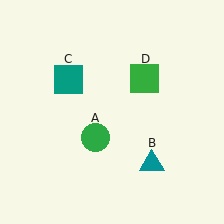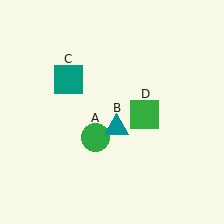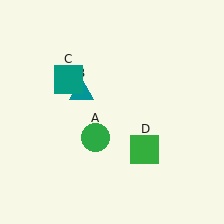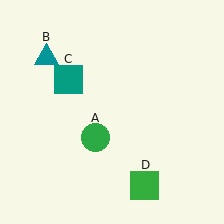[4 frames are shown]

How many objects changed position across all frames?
2 objects changed position: teal triangle (object B), green square (object D).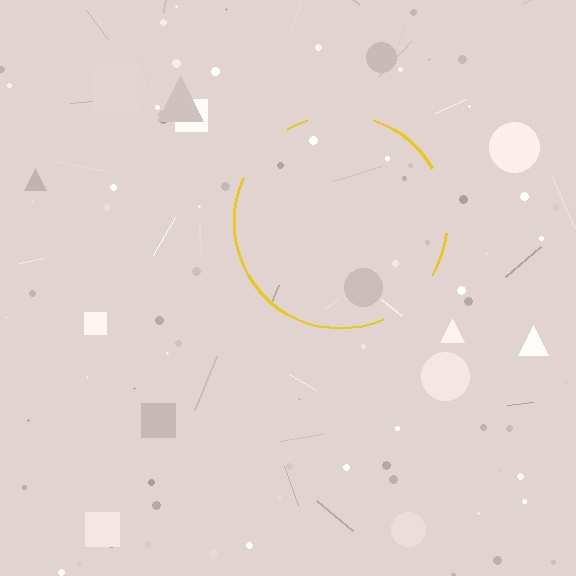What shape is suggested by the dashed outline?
The dashed outline suggests a circle.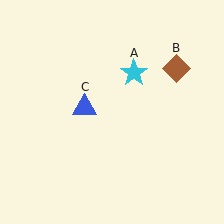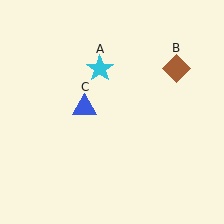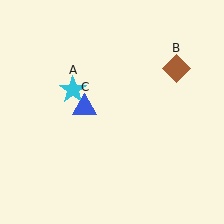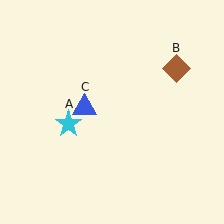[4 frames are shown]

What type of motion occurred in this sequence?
The cyan star (object A) rotated counterclockwise around the center of the scene.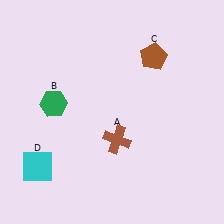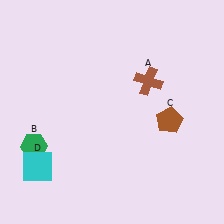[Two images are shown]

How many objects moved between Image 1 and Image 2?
3 objects moved between the two images.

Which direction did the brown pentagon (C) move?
The brown pentagon (C) moved down.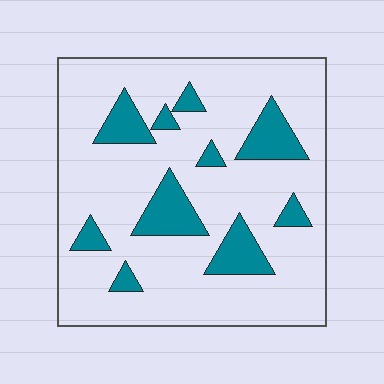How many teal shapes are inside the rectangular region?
10.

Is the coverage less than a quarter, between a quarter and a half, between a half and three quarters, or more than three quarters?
Less than a quarter.